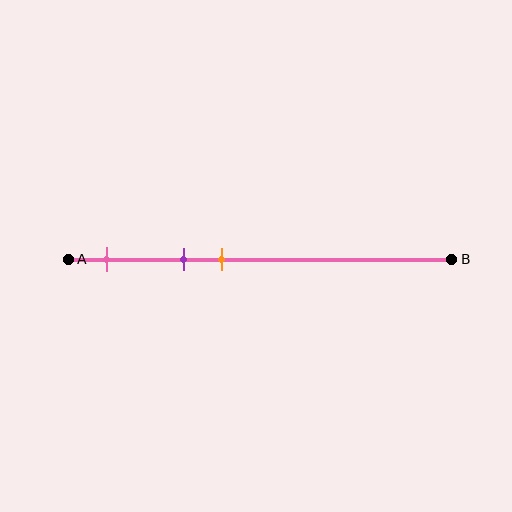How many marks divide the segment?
There are 3 marks dividing the segment.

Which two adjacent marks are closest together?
The purple and orange marks are the closest adjacent pair.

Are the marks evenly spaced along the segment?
Yes, the marks are approximately evenly spaced.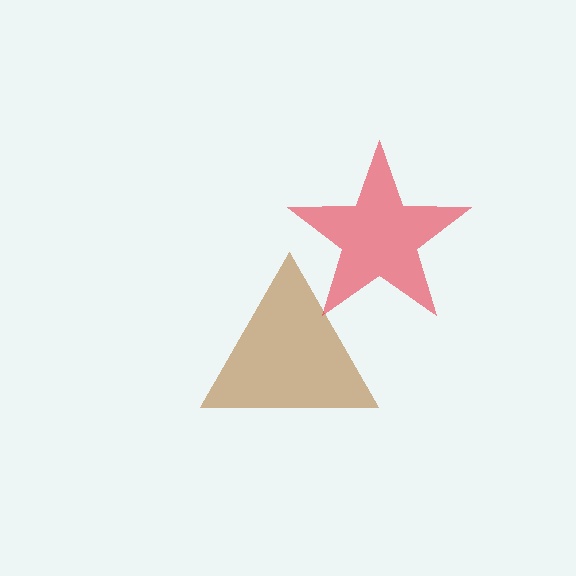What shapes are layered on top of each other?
The layered shapes are: a brown triangle, a red star.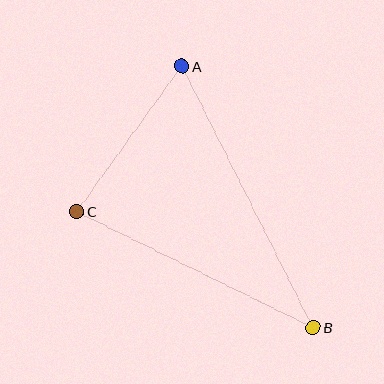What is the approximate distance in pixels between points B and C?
The distance between B and C is approximately 263 pixels.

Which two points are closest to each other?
Points A and C are closest to each other.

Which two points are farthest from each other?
Points A and B are farthest from each other.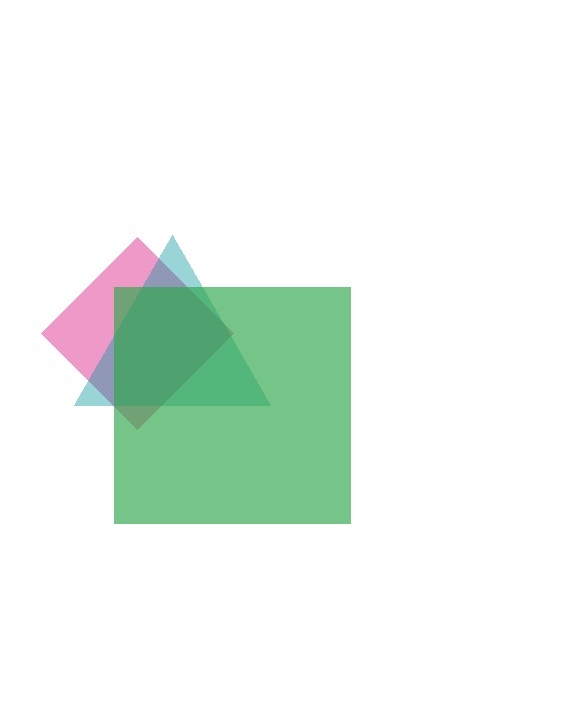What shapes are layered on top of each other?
The layered shapes are: a pink diamond, a teal triangle, a green square.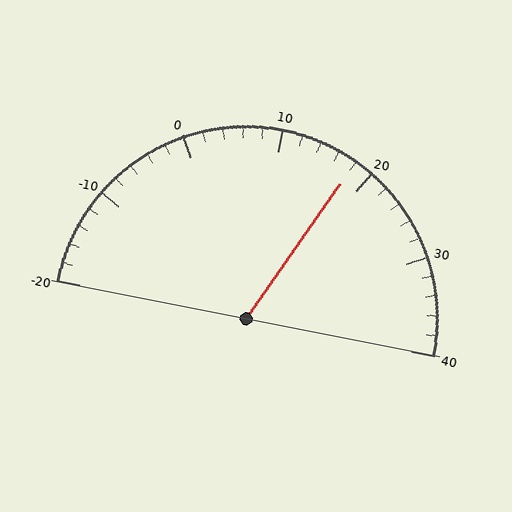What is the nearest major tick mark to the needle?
The nearest major tick mark is 20.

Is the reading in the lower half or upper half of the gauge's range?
The reading is in the upper half of the range (-20 to 40).